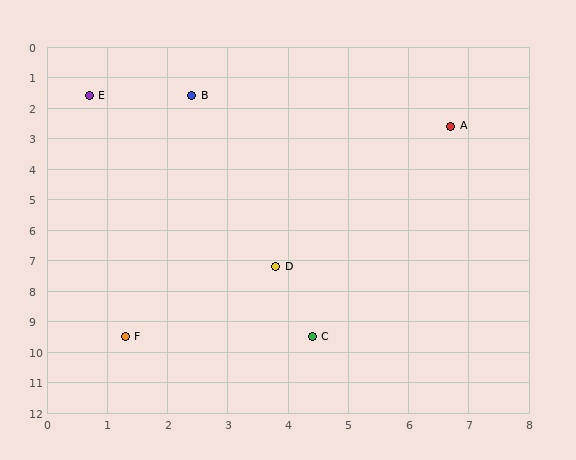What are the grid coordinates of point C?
Point C is at approximately (4.4, 9.5).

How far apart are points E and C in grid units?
Points E and C are about 8.7 grid units apart.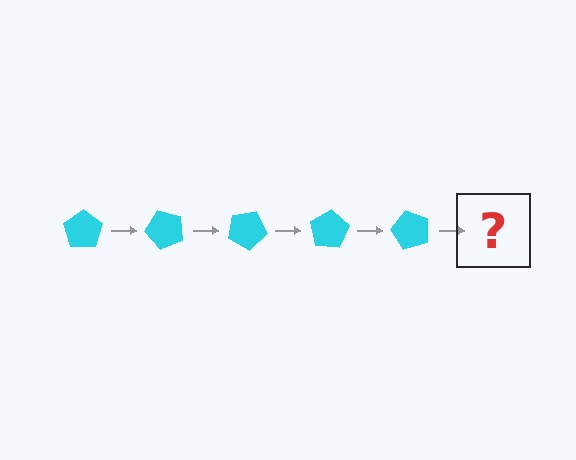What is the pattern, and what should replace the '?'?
The pattern is that the pentagon rotates 50 degrees each step. The '?' should be a cyan pentagon rotated 250 degrees.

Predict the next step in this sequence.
The next step is a cyan pentagon rotated 250 degrees.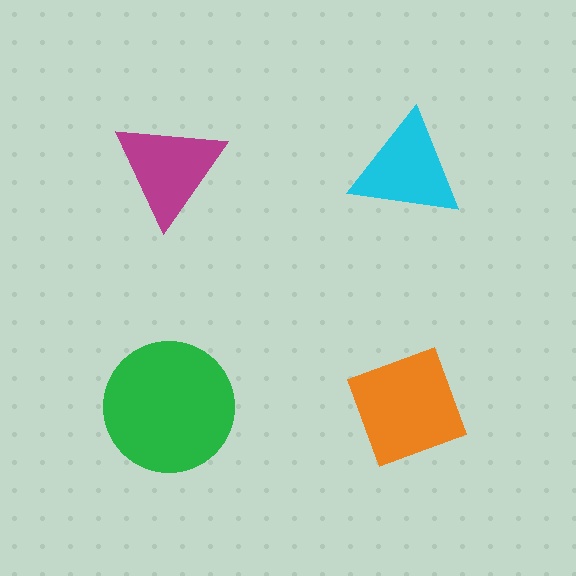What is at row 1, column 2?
A cyan triangle.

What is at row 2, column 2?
An orange diamond.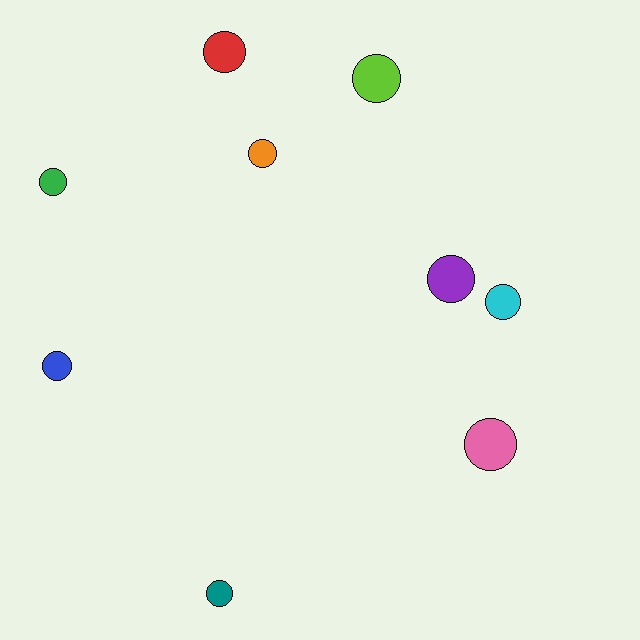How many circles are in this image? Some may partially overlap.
There are 9 circles.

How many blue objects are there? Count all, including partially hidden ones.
There is 1 blue object.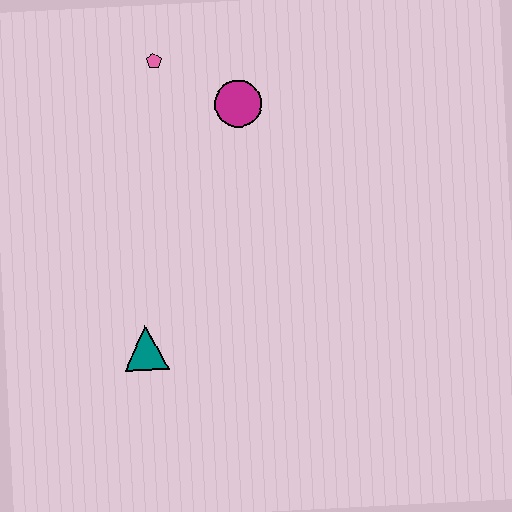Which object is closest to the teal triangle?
The magenta circle is closest to the teal triangle.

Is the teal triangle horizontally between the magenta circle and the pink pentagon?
No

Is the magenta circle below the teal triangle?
No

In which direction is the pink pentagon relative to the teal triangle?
The pink pentagon is above the teal triangle.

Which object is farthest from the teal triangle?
The pink pentagon is farthest from the teal triangle.